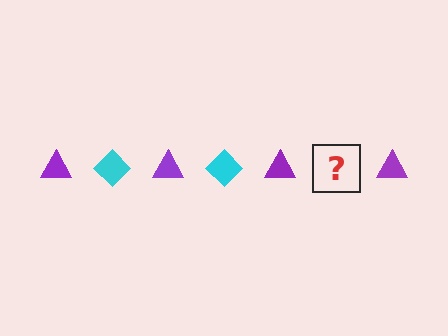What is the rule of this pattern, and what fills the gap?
The rule is that the pattern alternates between purple triangle and cyan diamond. The gap should be filled with a cyan diamond.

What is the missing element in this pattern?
The missing element is a cyan diamond.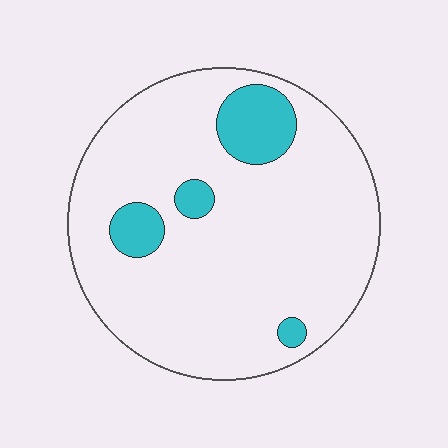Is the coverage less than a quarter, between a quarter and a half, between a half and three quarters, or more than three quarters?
Less than a quarter.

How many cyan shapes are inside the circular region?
4.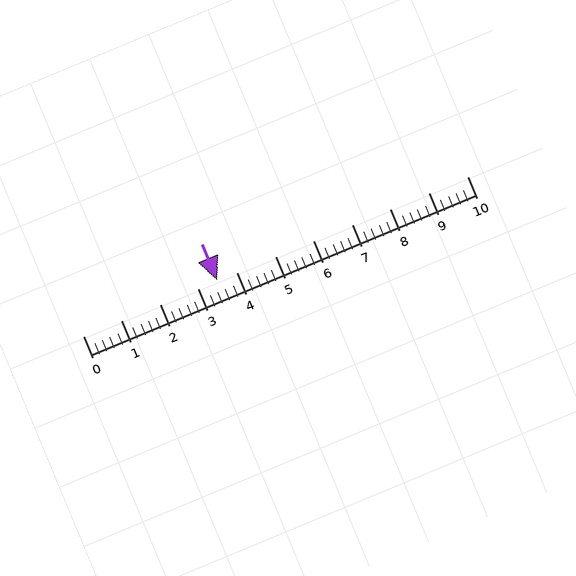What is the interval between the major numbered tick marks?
The major tick marks are spaced 1 units apart.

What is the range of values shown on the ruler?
The ruler shows values from 0 to 10.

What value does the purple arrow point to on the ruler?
The purple arrow points to approximately 3.5.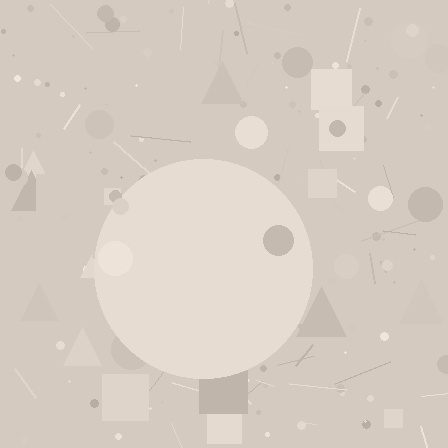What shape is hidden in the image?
A circle is hidden in the image.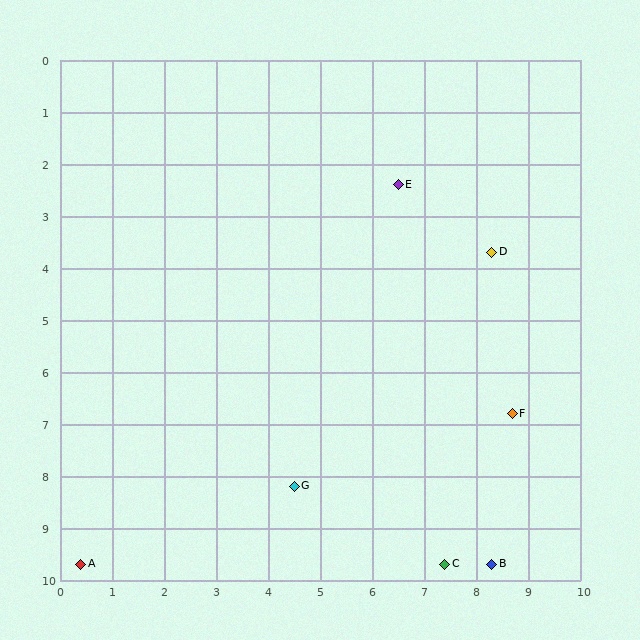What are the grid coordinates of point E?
Point E is at approximately (6.5, 2.4).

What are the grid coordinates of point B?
Point B is at approximately (8.3, 9.7).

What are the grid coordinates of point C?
Point C is at approximately (7.4, 9.7).